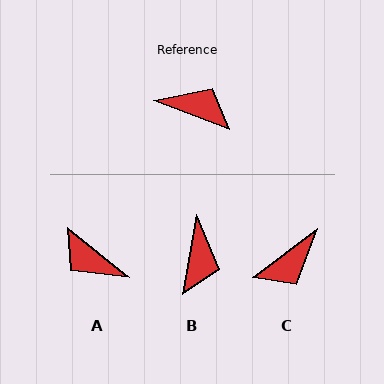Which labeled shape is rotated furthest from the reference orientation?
A, about 162 degrees away.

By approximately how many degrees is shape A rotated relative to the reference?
Approximately 162 degrees counter-clockwise.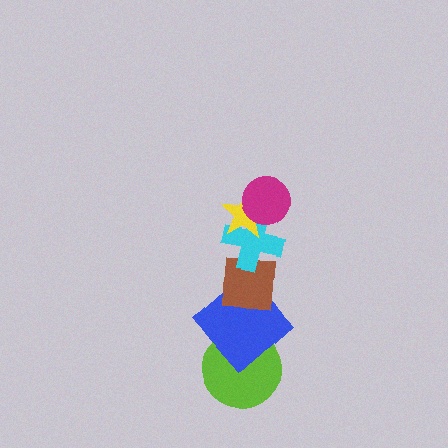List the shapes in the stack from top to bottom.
From top to bottom: the magenta circle, the yellow star, the cyan cross, the brown square, the blue diamond, the lime circle.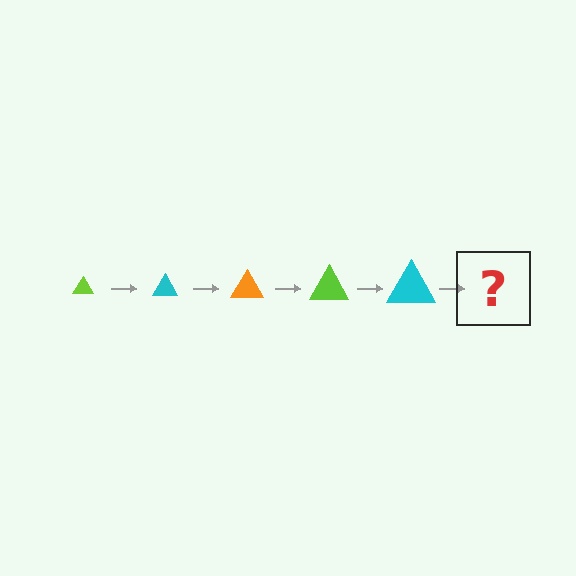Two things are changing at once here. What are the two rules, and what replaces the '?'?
The two rules are that the triangle grows larger each step and the color cycles through lime, cyan, and orange. The '?' should be an orange triangle, larger than the previous one.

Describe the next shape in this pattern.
It should be an orange triangle, larger than the previous one.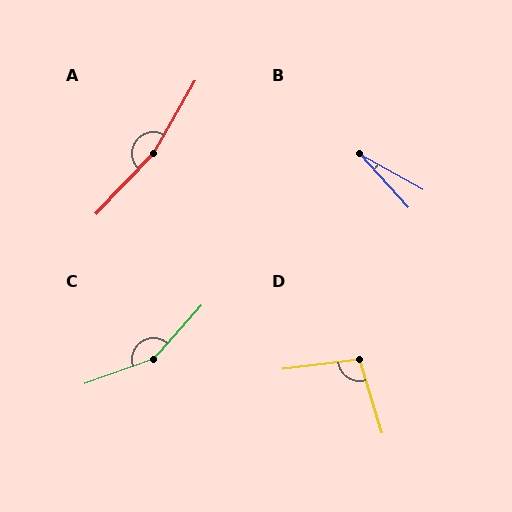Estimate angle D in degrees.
Approximately 100 degrees.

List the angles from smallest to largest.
B (18°), D (100°), C (152°), A (167°).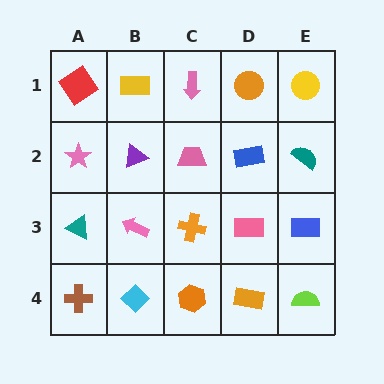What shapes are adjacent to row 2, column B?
A yellow rectangle (row 1, column B), a pink arrow (row 3, column B), a pink star (row 2, column A), a pink trapezoid (row 2, column C).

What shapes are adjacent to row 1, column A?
A pink star (row 2, column A), a yellow rectangle (row 1, column B).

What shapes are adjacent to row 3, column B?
A purple triangle (row 2, column B), a cyan diamond (row 4, column B), a teal triangle (row 3, column A), an orange cross (row 3, column C).